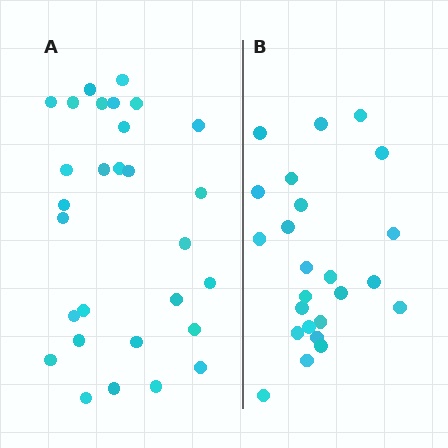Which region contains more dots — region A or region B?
Region A (the left region) has more dots.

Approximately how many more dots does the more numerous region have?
Region A has about 5 more dots than region B.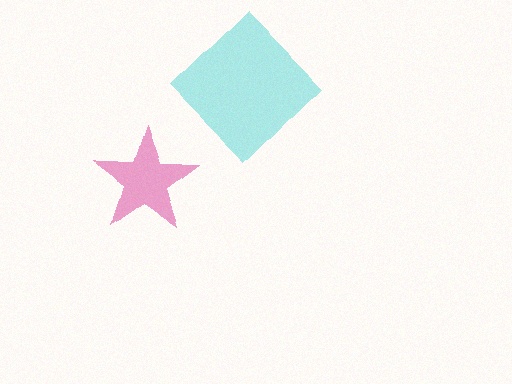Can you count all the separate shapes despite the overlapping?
Yes, there are 2 separate shapes.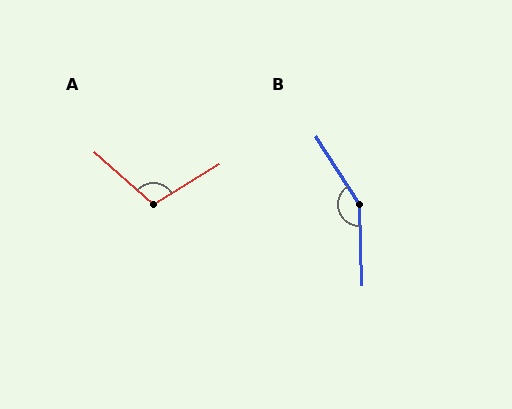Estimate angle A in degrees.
Approximately 106 degrees.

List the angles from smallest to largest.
A (106°), B (149°).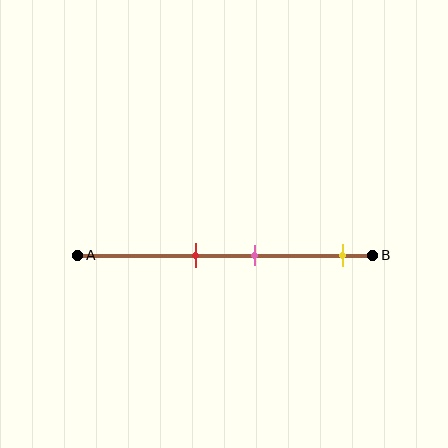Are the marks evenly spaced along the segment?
No, the marks are not evenly spaced.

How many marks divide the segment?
There are 3 marks dividing the segment.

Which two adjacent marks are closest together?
The red and pink marks are the closest adjacent pair.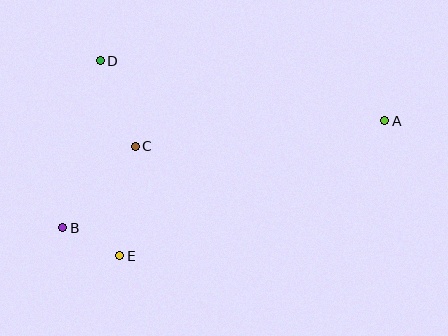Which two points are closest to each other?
Points B and E are closest to each other.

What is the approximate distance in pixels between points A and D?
The distance between A and D is approximately 291 pixels.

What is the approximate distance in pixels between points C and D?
The distance between C and D is approximately 92 pixels.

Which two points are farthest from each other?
Points A and B are farthest from each other.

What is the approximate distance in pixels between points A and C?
The distance between A and C is approximately 251 pixels.